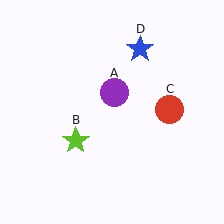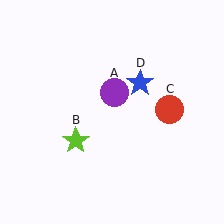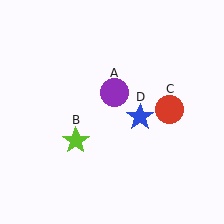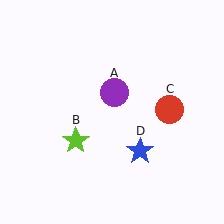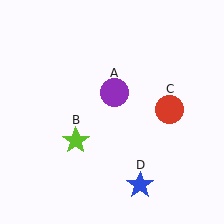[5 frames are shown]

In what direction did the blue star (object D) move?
The blue star (object D) moved down.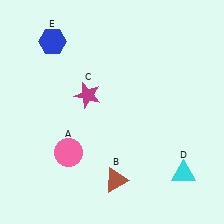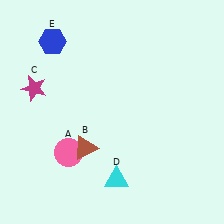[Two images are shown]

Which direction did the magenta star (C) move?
The magenta star (C) moved left.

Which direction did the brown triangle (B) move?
The brown triangle (B) moved up.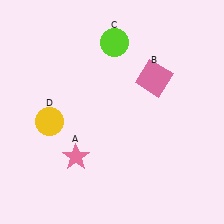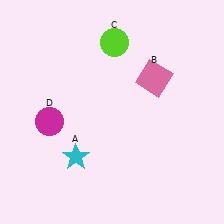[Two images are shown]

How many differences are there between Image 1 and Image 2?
There are 2 differences between the two images.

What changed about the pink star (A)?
In Image 1, A is pink. In Image 2, it changed to cyan.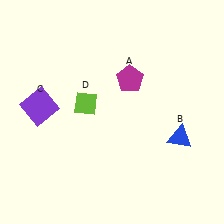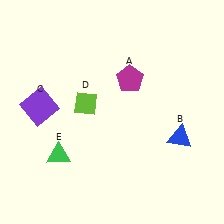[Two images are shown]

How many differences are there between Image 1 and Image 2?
There is 1 difference between the two images.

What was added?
A green triangle (E) was added in Image 2.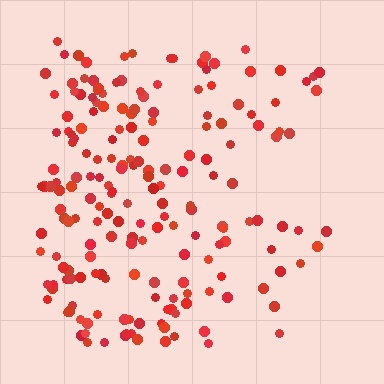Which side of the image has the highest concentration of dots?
The left.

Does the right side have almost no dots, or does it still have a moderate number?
Still a moderate number, just noticeably fewer than the left.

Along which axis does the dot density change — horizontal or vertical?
Horizontal.